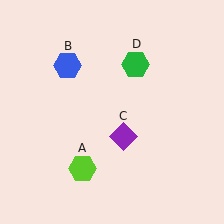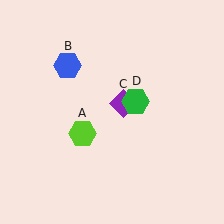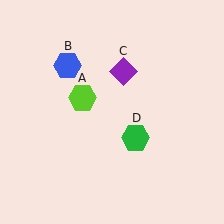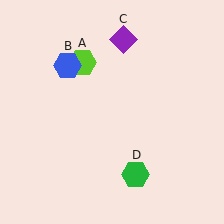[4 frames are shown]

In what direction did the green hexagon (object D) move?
The green hexagon (object D) moved down.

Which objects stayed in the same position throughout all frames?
Blue hexagon (object B) remained stationary.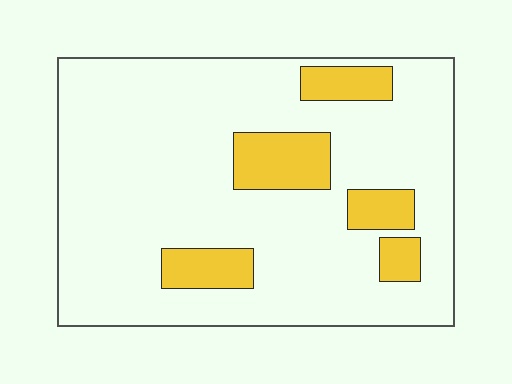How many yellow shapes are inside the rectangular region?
5.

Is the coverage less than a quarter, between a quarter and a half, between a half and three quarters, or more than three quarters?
Less than a quarter.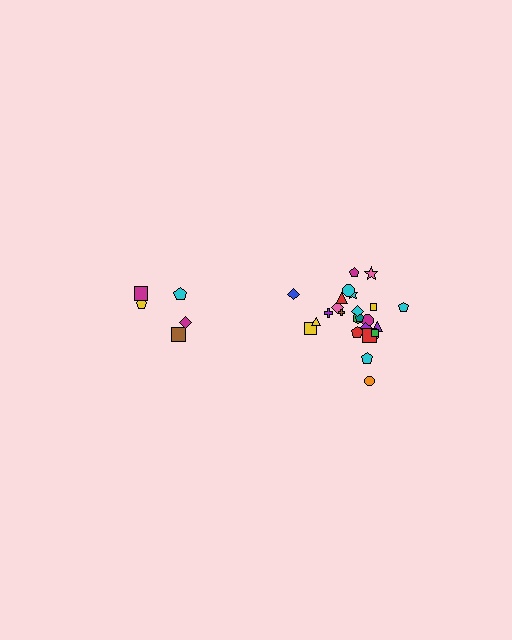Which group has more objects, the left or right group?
The right group.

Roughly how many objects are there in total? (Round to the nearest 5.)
Roughly 30 objects in total.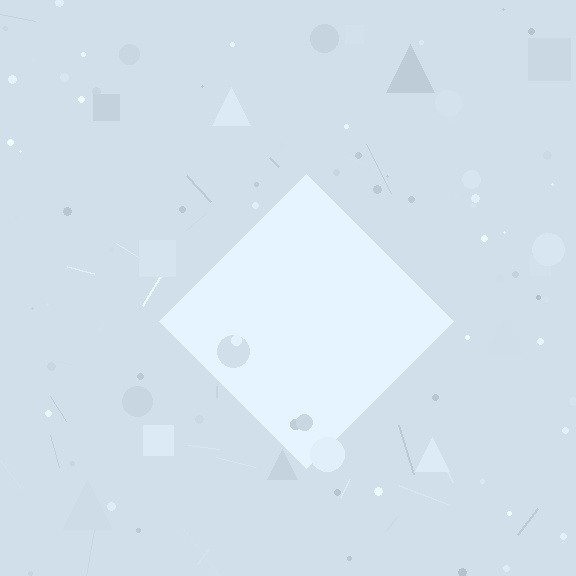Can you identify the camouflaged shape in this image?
The camouflaged shape is a diamond.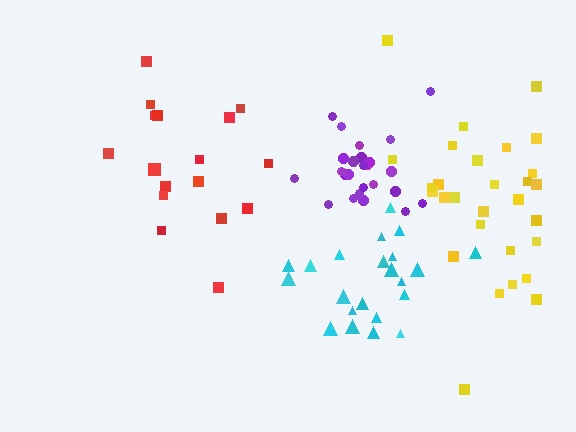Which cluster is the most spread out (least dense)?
Red.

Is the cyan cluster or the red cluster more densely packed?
Cyan.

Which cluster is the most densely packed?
Purple.